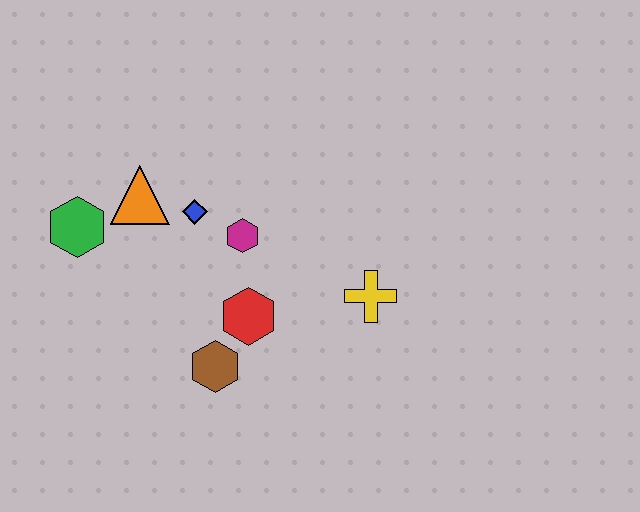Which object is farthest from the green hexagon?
The yellow cross is farthest from the green hexagon.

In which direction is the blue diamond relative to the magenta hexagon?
The blue diamond is to the left of the magenta hexagon.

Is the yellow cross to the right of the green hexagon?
Yes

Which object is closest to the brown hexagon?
The red hexagon is closest to the brown hexagon.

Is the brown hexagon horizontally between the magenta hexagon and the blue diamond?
Yes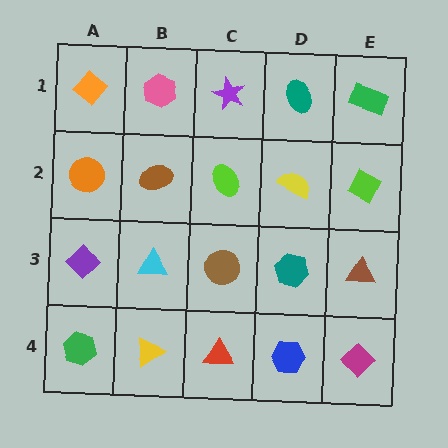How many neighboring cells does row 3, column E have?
3.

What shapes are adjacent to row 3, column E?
A lime diamond (row 2, column E), a magenta diamond (row 4, column E), a teal hexagon (row 3, column D).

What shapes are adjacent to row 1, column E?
A lime diamond (row 2, column E), a teal ellipse (row 1, column D).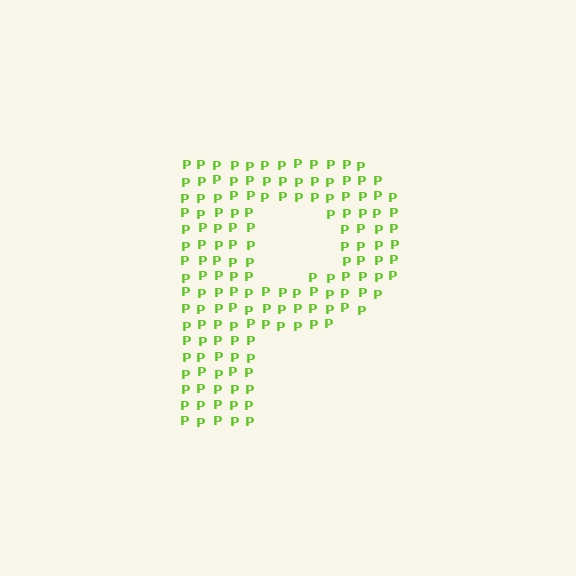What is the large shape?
The large shape is the letter P.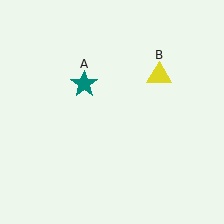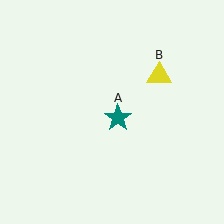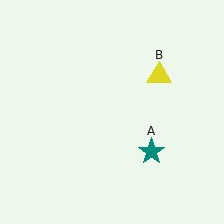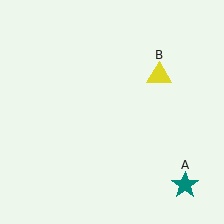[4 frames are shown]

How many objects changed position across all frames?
1 object changed position: teal star (object A).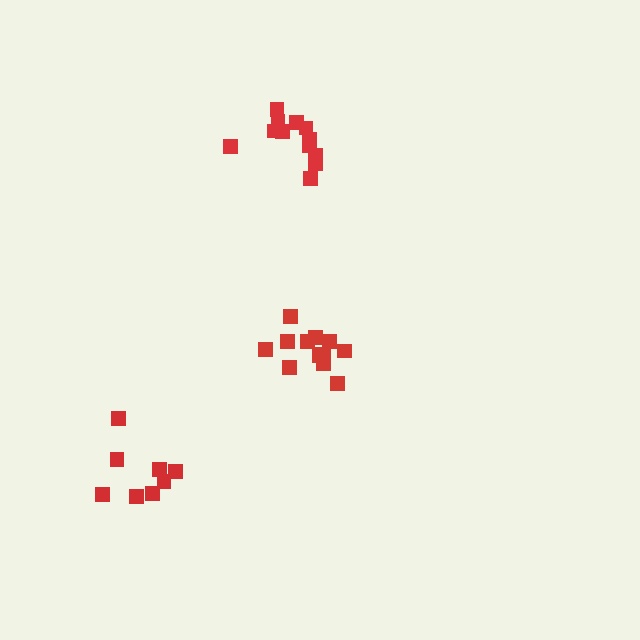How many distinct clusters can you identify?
There are 3 distinct clusters.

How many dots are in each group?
Group 1: 13 dots, Group 2: 13 dots, Group 3: 8 dots (34 total).